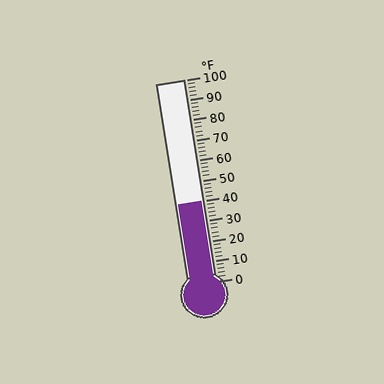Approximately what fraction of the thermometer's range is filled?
The thermometer is filled to approximately 40% of its range.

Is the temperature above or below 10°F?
The temperature is above 10°F.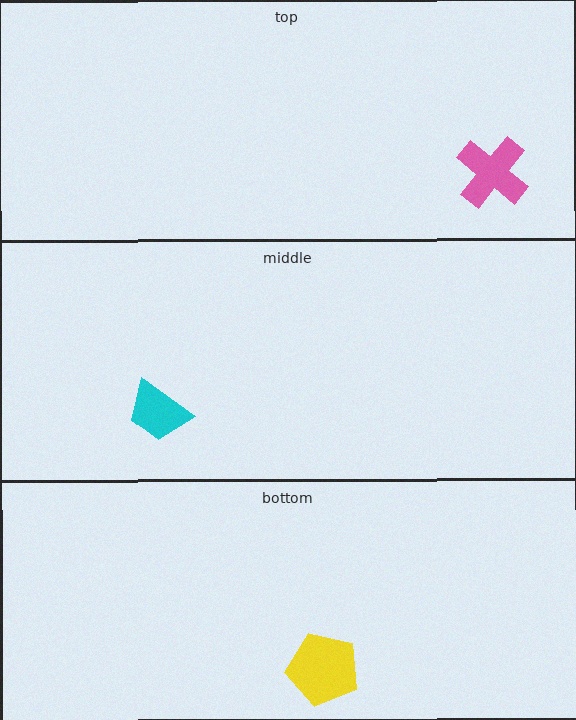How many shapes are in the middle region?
1.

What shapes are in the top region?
The pink cross.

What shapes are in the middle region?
The cyan trapezoid.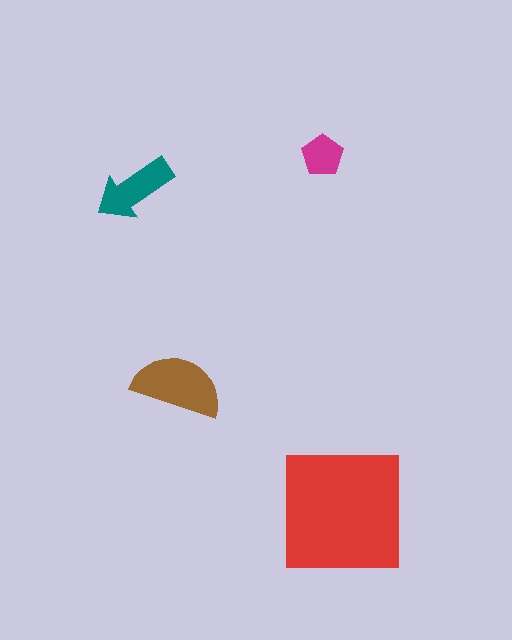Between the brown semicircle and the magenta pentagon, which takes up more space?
The brown semicircle.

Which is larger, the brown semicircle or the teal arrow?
The brown semicircle.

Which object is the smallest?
The magenta pentagon.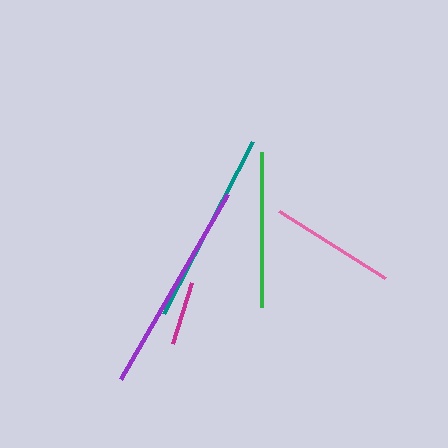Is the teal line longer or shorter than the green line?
The teal line is longer than the green line.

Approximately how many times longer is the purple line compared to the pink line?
The purple line is approximately 1.7 times the length of the pink line.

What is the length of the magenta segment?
The magenta segment is approximately 64 pixels long.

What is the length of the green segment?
The green segment is approximately 156 pixels long.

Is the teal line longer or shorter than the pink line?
The teal line is longer than the pink line.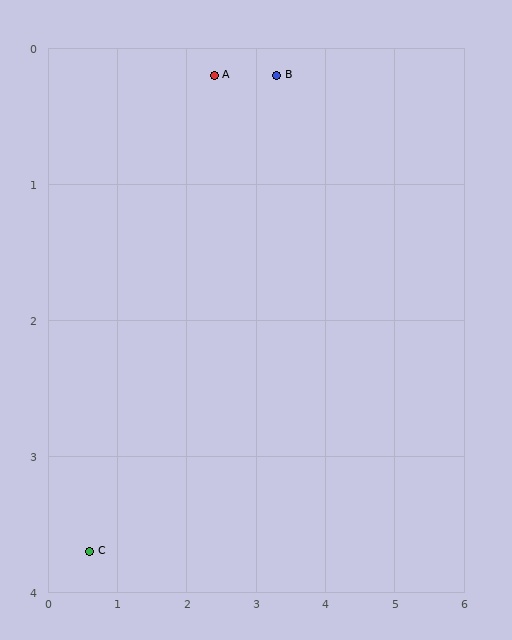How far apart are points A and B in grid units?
Points A and B are about 0.9 grid units apart.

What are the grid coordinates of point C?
Point C is at approximately (0.6, 3.7).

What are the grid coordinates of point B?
Point B is at approximately (3.3, 0.2).